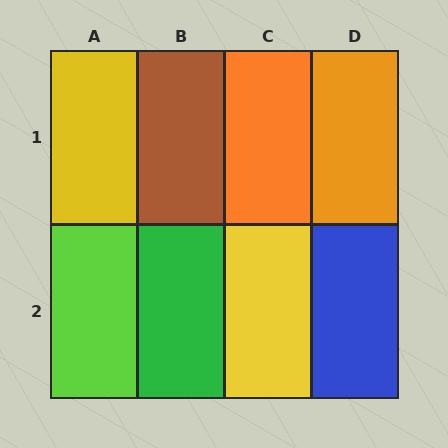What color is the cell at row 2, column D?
Blue.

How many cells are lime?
1 cell is lime.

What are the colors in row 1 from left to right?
Yellow, brown, orange, orange.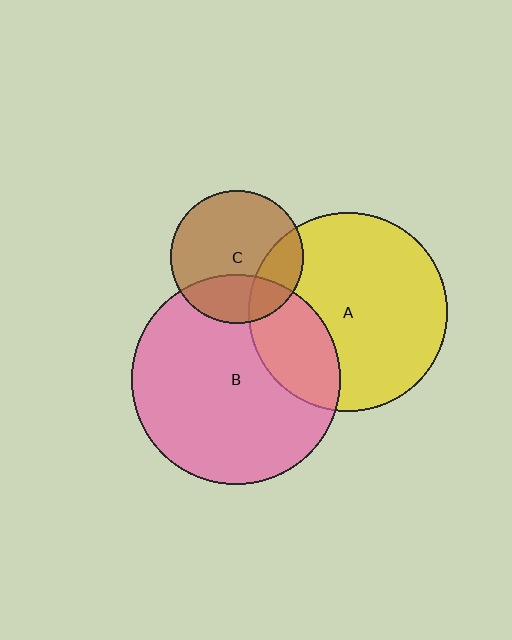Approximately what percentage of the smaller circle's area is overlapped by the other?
Approximately 25%.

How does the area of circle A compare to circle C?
Approximately 2.2 times.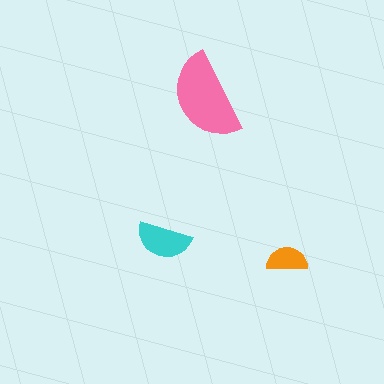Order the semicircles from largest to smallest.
the pink one, the cyan one, the orange one.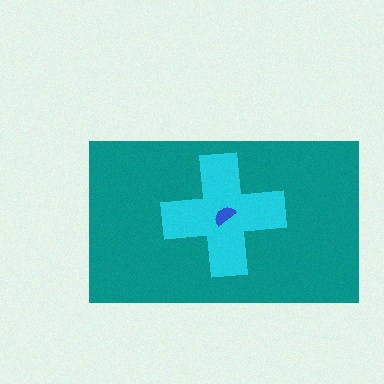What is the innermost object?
The blue semicircle.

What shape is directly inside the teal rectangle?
The cyan cross.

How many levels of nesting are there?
3.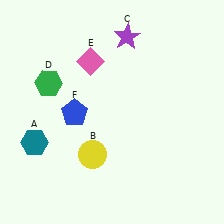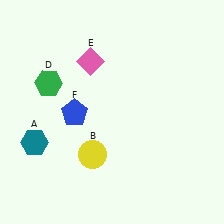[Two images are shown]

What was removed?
The purple star (C) was removed in Image 2.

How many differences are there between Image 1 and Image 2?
There is 1 difference between the two images.